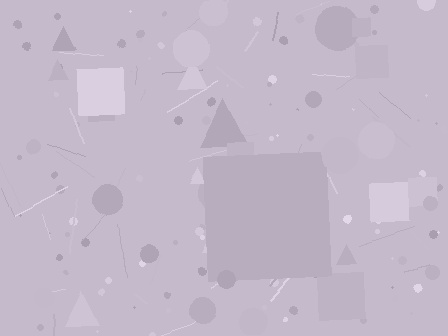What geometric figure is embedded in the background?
A square is embedded in the background.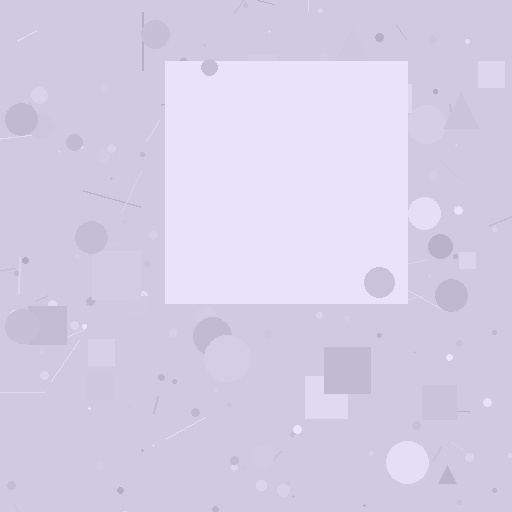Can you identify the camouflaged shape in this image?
The camouflaged shape is a square.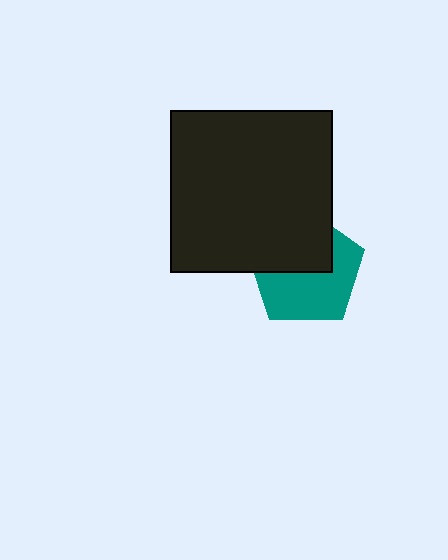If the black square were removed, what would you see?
You would see the complete teal pentagon.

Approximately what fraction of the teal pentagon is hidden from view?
Roughly 45% of the teal pentagon is hidden behind the black square.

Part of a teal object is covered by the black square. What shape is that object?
It is a pentagon.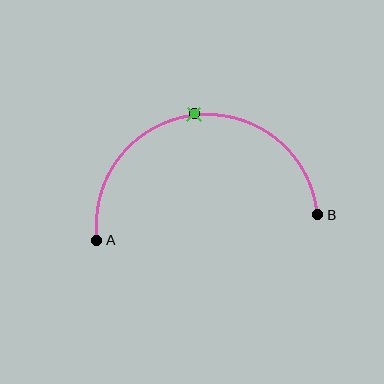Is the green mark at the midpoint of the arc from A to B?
Yes. The green mark lies on the arc at equal arc-length from both A and B — it is the arc midpoint.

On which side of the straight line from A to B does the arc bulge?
The arc bulges above the straight line connecting A and B.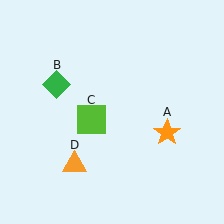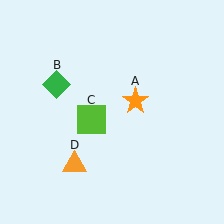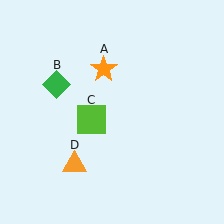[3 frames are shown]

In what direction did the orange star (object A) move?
The orange star (object A) moved up and to the left.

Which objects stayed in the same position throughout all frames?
Green diamond (object B) and lime square (object C) and orange triangle (object D) remained stationary.